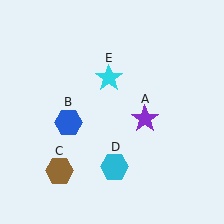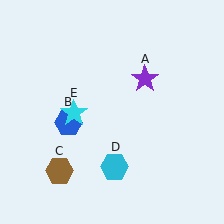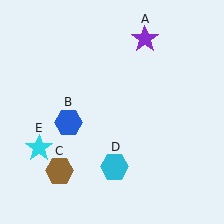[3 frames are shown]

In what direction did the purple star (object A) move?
The purple star (object A) moved up.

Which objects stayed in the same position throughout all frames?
Blue hexagon (object B) and brown hexagon (object C) and cyan hexagon (object D) remained stationary.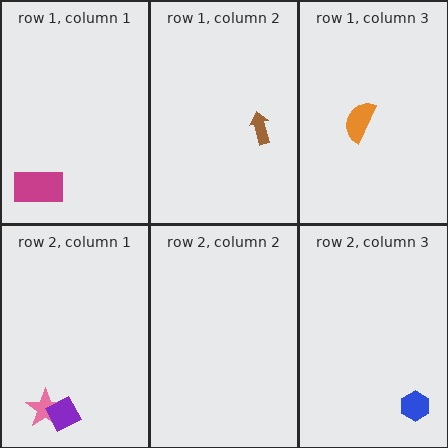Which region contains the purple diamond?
The row 2, column 1 region.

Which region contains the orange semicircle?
The row 1, column 3 region.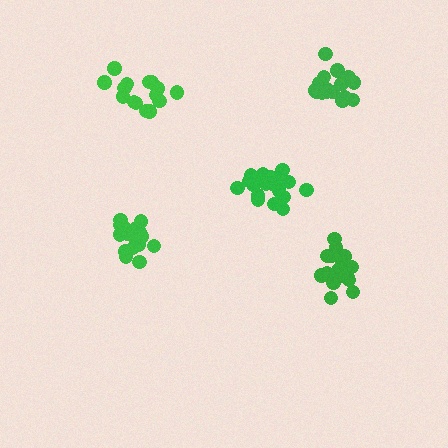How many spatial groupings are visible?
There are 5 spatial groupings.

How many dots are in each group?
Group 1: 19 dots, Group 2: 19 dots, Group 3: 17 dots, Group 4: 15 dots, Group 5: 18 dots (88 total).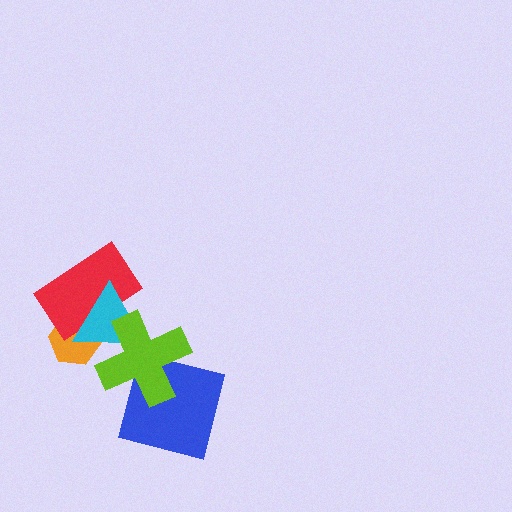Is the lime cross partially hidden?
No, no other shape covers it.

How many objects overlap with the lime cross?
2 objects overlap with the lime cross.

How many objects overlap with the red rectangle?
2 objects overlap with the red rectangle.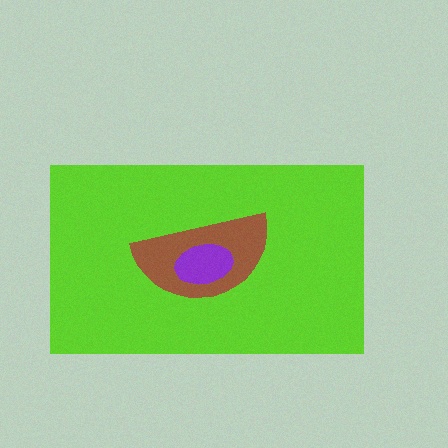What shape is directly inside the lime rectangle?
The brown semicircle.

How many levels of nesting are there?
3.